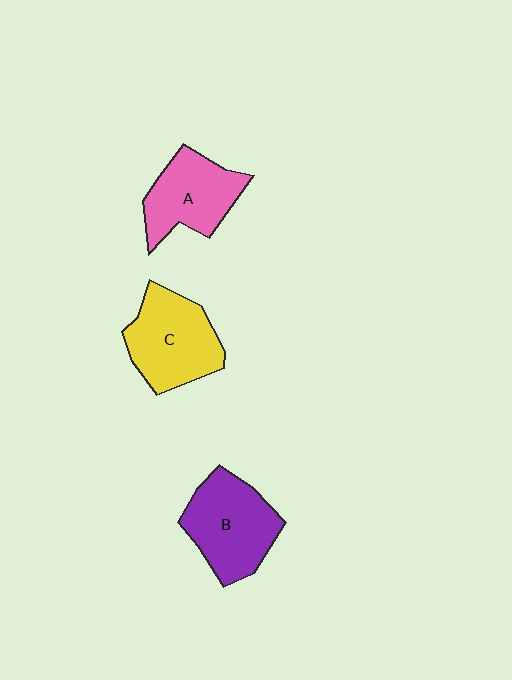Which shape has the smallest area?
Shape A (pink).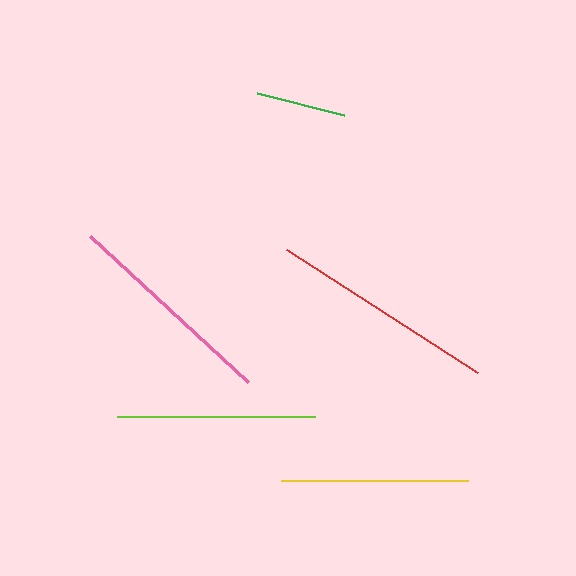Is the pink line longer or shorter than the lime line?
The pink line is longer than the lime line.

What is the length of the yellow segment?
The yellow segment is approximately 188 pixels long.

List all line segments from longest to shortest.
From longest to shortest: red, pink, lime, yellow, green.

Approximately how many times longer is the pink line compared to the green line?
The pink line is approximately 2.4 times the length of the green line.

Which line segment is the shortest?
The green line is the shortest at approximately 90 pixels.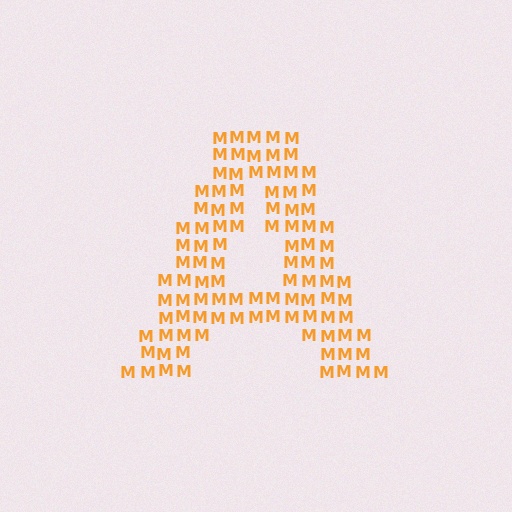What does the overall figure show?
The overall figure shows the letter A.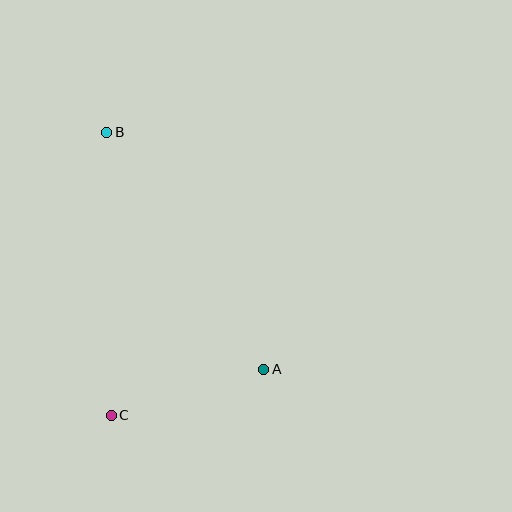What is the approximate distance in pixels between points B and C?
The distance between B and C is approximately 283 pixels.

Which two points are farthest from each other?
Points A and B are farthest from each other.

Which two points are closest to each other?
Points A and C are closest to each other.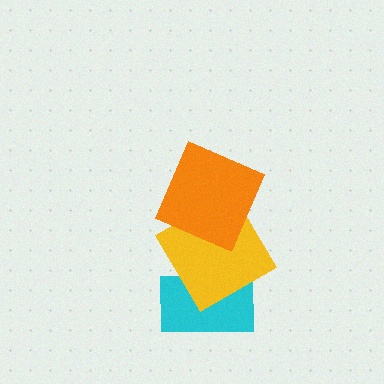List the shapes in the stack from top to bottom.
From top to bottom: the orange square, the yellow diamond, the cyan rectangle.